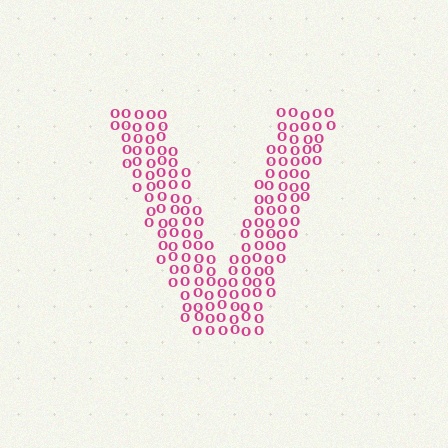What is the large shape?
The large shape is the letter V.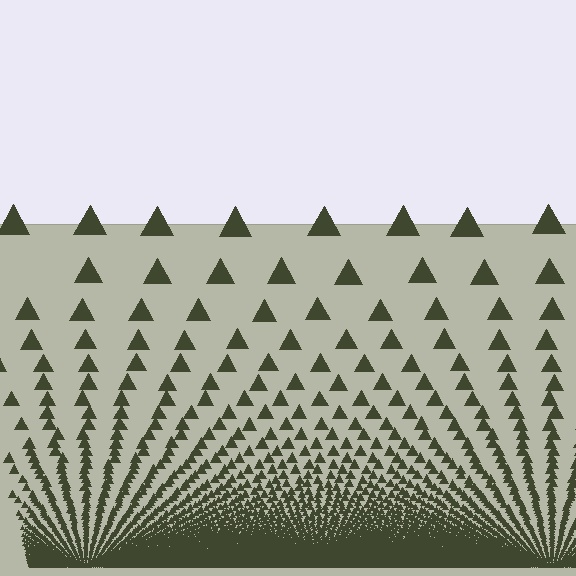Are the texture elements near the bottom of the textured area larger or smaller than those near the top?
Smaller. The gradient is inverted — elements near the bottom are smaller and denser.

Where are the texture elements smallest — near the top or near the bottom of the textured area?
Near the bottom.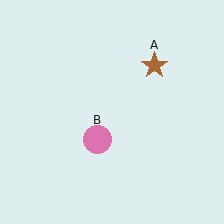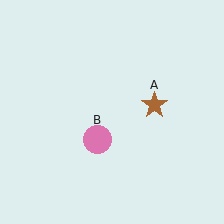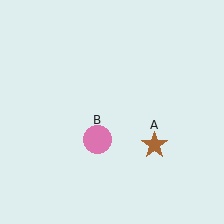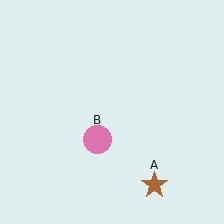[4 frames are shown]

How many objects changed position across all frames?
1 object changed position: brown star (object A).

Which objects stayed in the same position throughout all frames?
Pink circle (object B) remained stationary.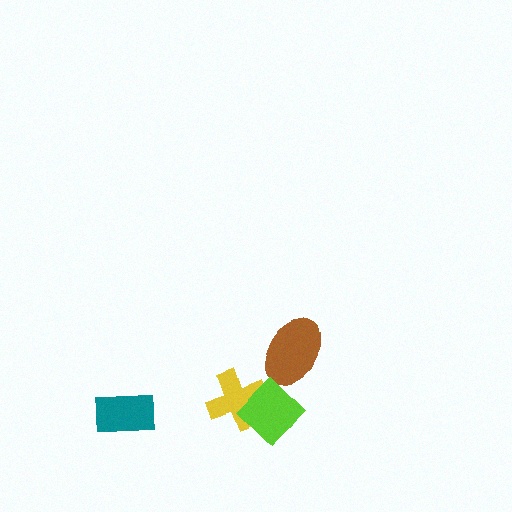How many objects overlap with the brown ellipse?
1 object overlaps with the brown ellipse.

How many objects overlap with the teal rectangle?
0 objects overlap with the teal rectangle.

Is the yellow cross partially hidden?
Yes, it is partially covered by another shape.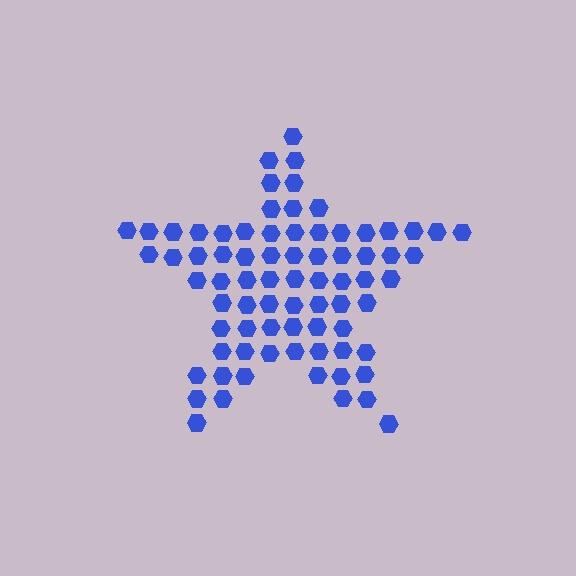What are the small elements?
The small elements are hexagons.